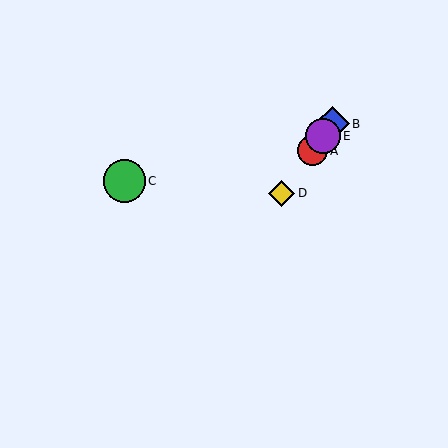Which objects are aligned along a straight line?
Objects A, B, D, E are aligned along a straight line.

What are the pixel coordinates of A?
Object A is at (313, 151).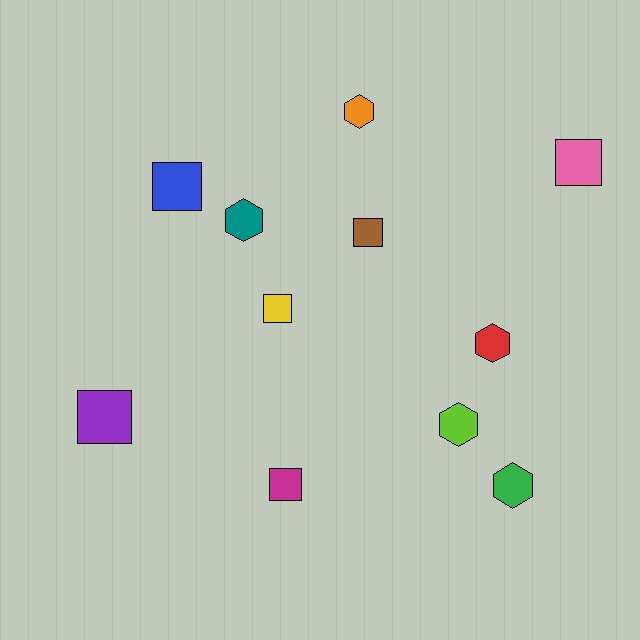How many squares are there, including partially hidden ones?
There are 6 squares.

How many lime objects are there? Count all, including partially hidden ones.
There is 1 lime object.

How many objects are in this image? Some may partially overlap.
There are 11 objects.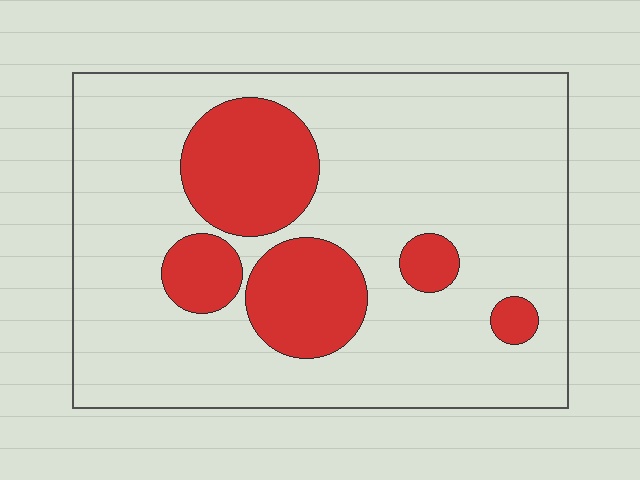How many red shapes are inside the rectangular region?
5.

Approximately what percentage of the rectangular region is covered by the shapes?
Approximately 20%.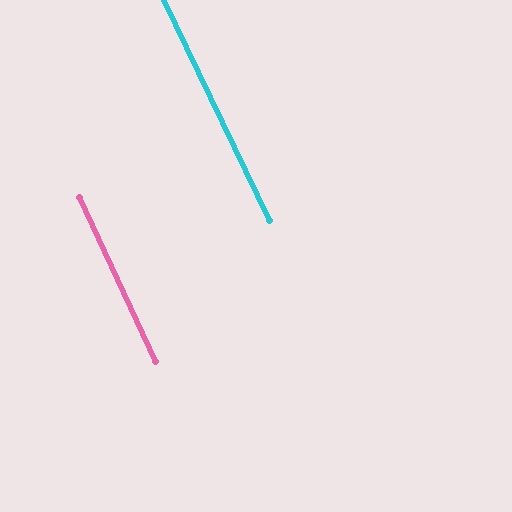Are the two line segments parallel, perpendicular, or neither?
Parallel — their directions differ by only 0.5°.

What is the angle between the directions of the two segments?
Approximately 1 degree.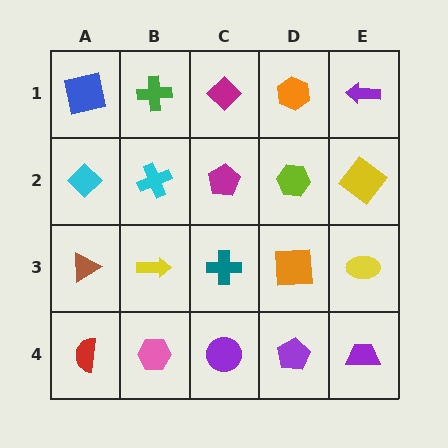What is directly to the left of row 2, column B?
A cyan diamond.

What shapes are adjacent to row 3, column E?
A yellow diamond (row 2, column E), a purple trapezoid (row 4, column E), an orange square (row 3, column D).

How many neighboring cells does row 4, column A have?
2.